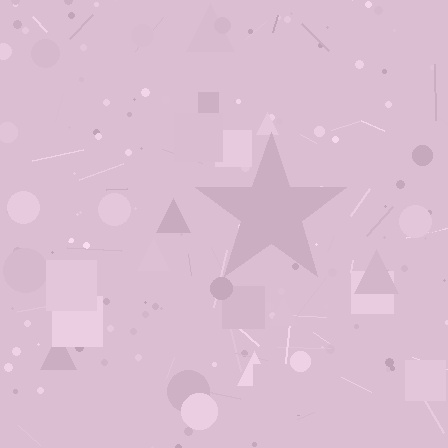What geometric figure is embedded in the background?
A star is embedded in the background.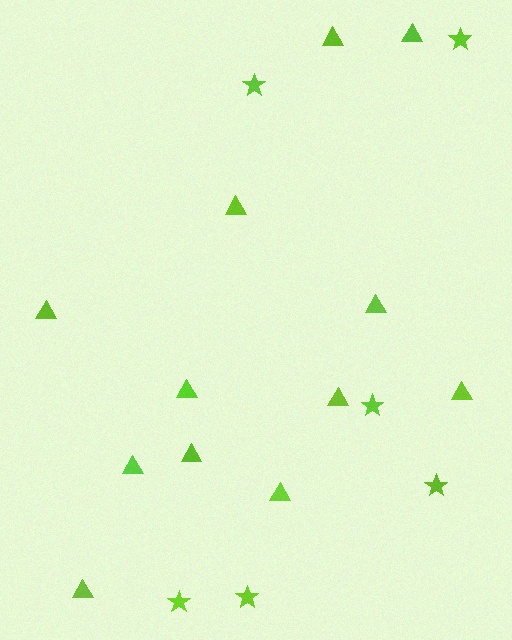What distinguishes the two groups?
There are 2 groups: one group of stars (6) and one group of triangles (12).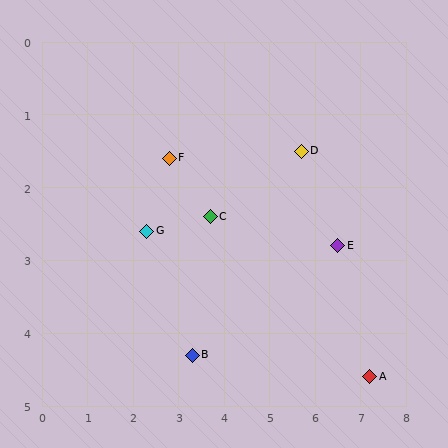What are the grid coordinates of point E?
Point E is at approximately (6.5, 2.8).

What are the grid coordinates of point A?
Point A is at approximately (7.2, 4.6).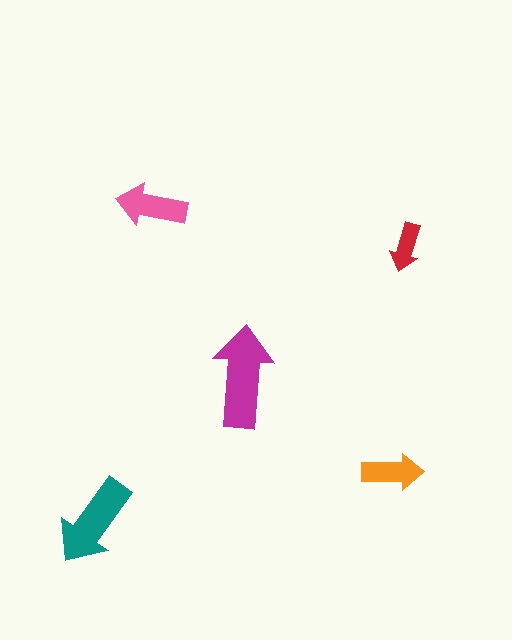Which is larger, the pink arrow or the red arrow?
The pink one.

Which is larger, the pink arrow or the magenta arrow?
The magenta one.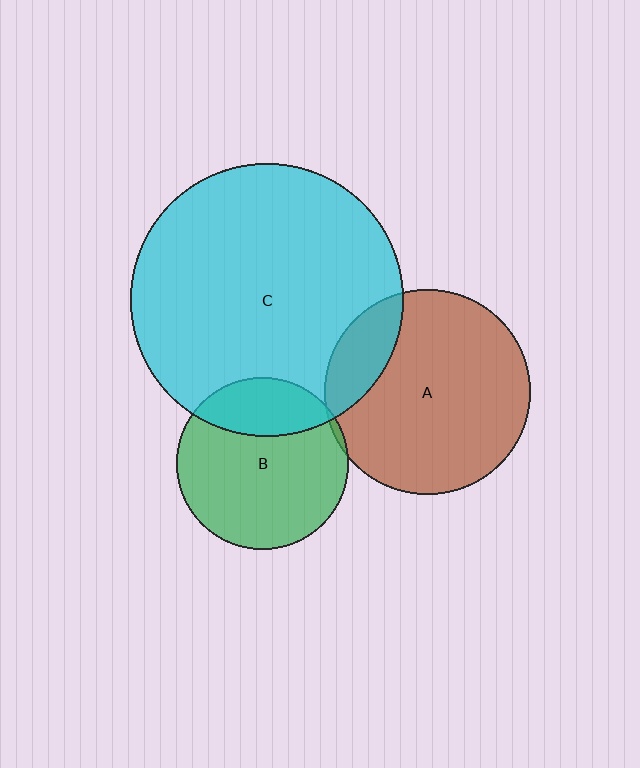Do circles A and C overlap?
Yes.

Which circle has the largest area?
Circle C (cyan).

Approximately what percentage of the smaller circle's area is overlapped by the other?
Approximately 15%.